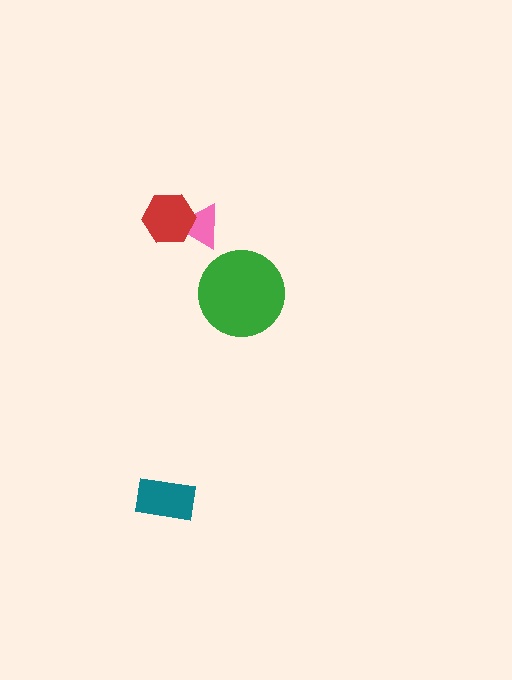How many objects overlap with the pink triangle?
1 object overlaps with the pink triangle.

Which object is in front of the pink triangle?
The red hexagon is in front of the pink triangle.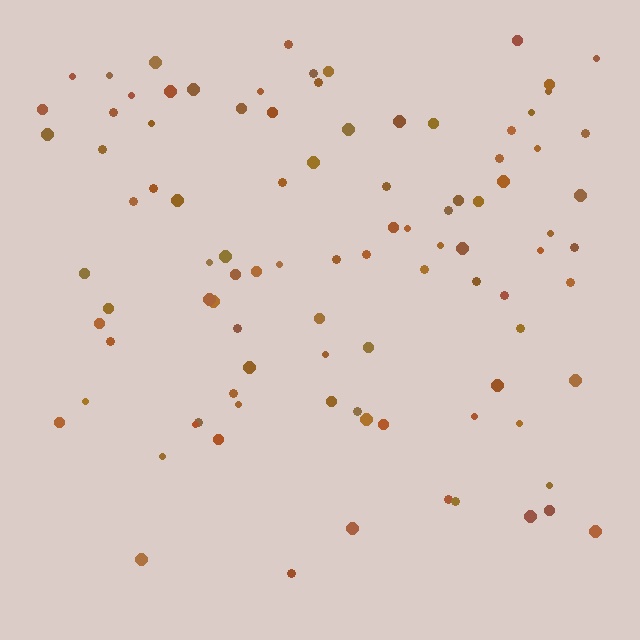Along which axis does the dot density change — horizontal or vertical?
Vertical.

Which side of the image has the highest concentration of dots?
The top.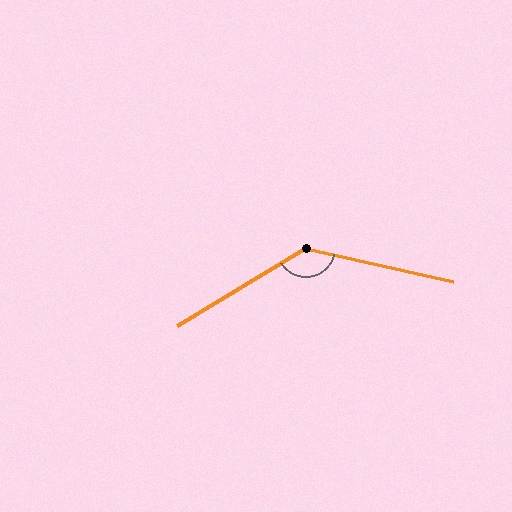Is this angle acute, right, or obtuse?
It is obtuse.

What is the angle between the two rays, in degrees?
Approximately 136 degrees.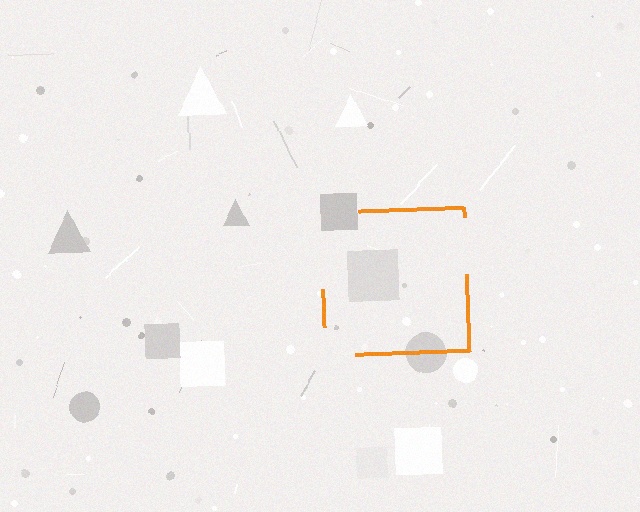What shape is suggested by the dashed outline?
The dashed outline suggests a square.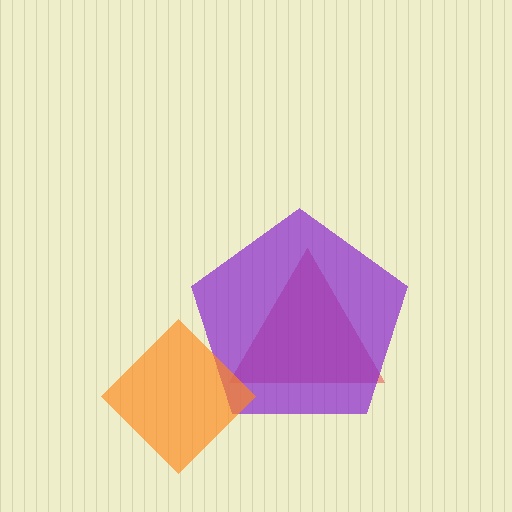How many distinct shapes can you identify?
There are 3 distinct shapes: a red triangle, a purple pentagon, an orange diamond.